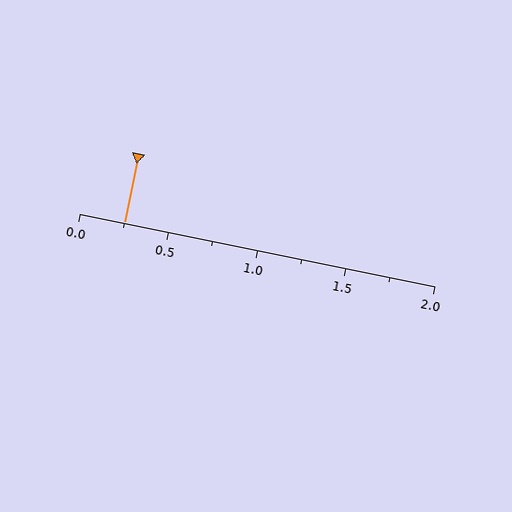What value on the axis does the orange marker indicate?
The marker indicates approximately 0.25.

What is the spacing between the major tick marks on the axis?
The major ticks are spaced 0.5 apart.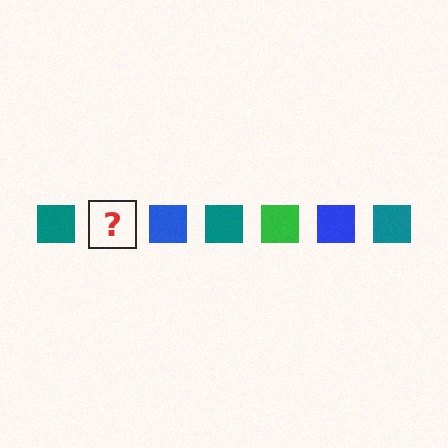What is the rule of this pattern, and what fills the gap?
The rule is that the pattern cycles through teal, green, blue squares. The gap should be filled with a green square.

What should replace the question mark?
The question mark should be replaced with a green square.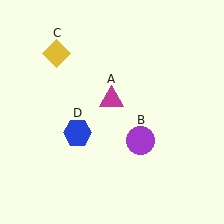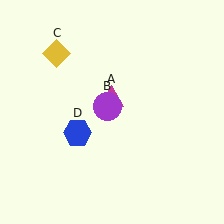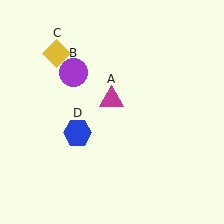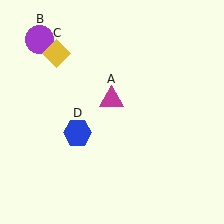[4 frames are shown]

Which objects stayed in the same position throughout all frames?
Magenta triangle (object A) and yellow diamond (object C) and blue hexagon (object D) remained stationary.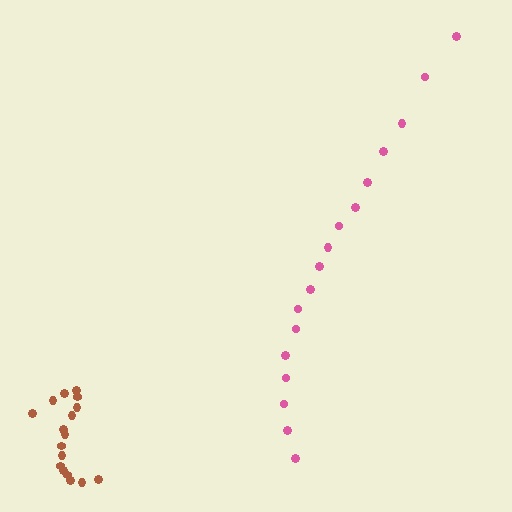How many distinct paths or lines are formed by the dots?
There are 2 distinct paths.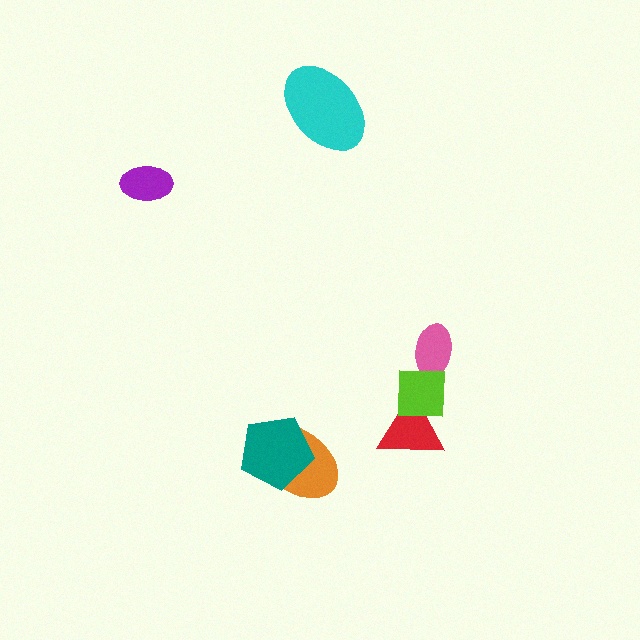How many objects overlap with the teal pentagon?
1 object overlaps with the teal pentagon.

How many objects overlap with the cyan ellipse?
0 objects overlap with the cyan ellipse.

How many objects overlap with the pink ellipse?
1 object overlaps with the pink ellipse.